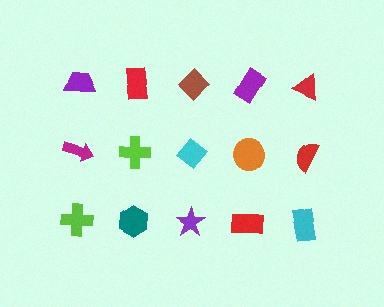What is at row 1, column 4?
A purple rectangle.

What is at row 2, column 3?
A cyan diamond.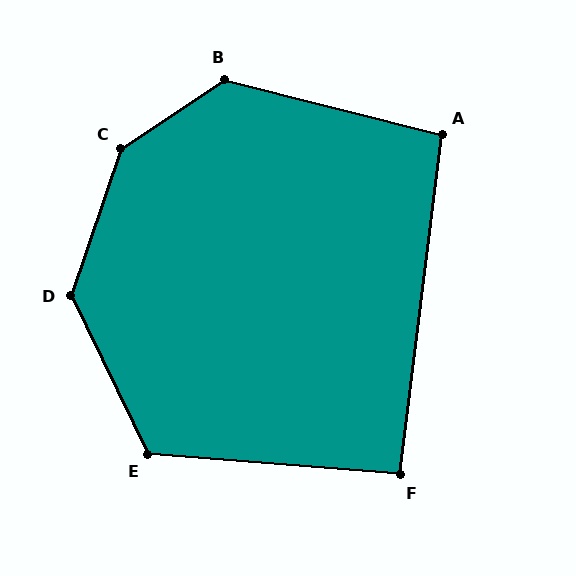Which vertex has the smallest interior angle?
F, at approximately 93 degrees.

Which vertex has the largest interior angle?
C, at approximately 142 degrees.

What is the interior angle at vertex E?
Approximately 120 degrees (obtuse).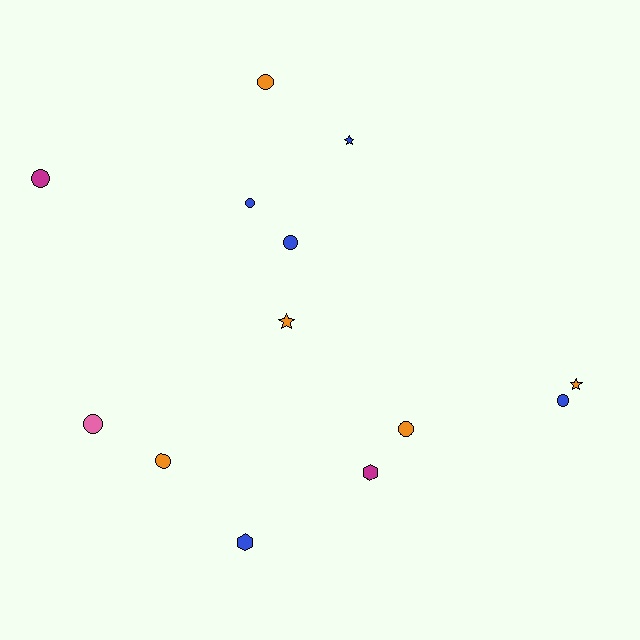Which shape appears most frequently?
Circle, with 8 objects.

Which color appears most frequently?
Orange, with 5 objects.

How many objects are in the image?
There are 13 objects.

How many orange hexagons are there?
There are no orange hexagons.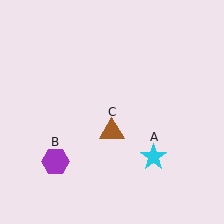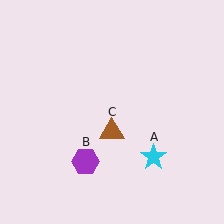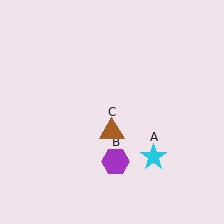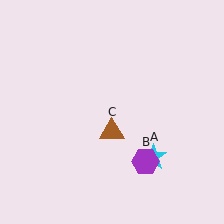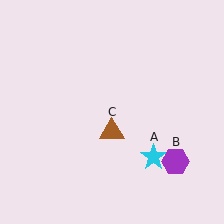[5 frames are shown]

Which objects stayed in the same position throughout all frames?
Cyan star (object A) and brown triangle (object C) remained stationary.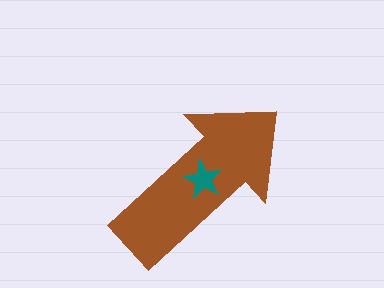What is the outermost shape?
The brown arrow.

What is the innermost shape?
The teal star.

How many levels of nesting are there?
2.